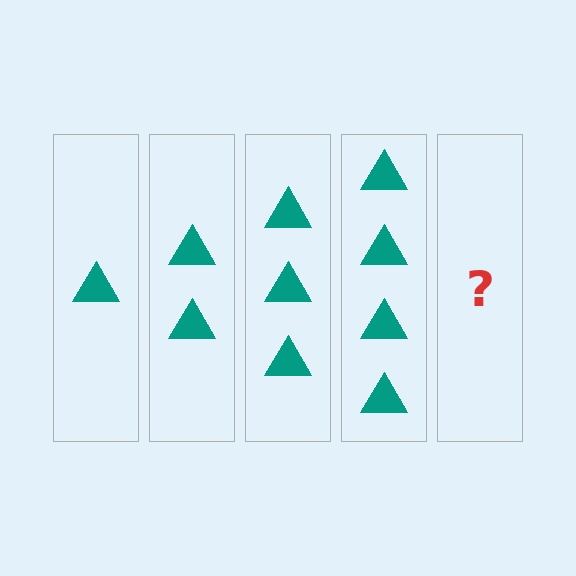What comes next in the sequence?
The next element should be 5 triangles.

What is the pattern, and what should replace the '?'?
The pattern is that each step adds one more triangle. The '?' should be 5 triangles.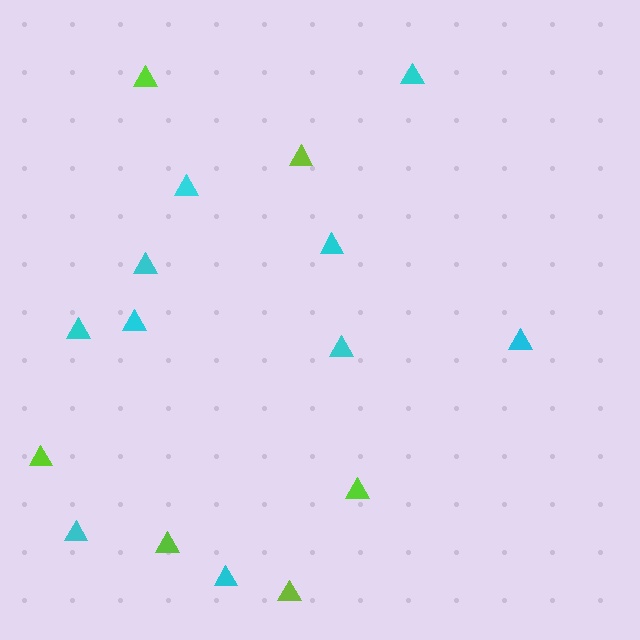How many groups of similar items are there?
There are 2 groups: one group of cyan triangles (10) and one group of lime triangles (6).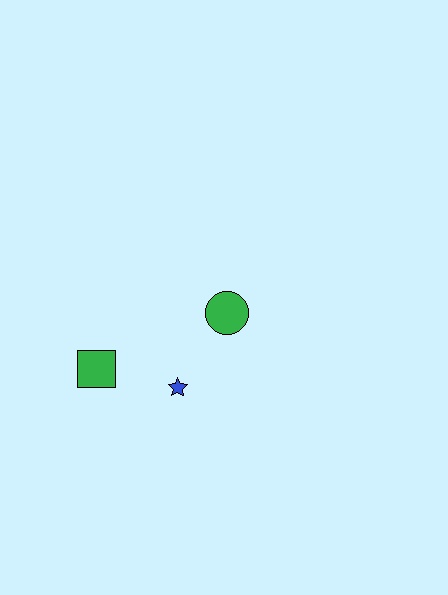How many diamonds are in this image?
There are no diamonds.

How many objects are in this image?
There are 3 objects.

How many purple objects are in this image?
There are no purple objects.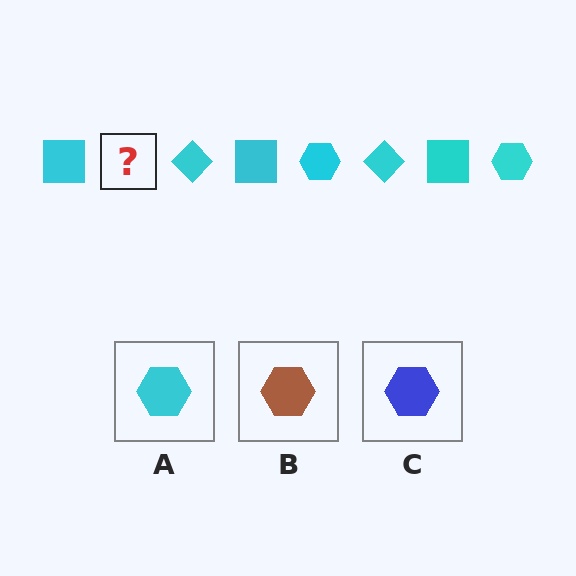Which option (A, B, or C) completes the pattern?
A.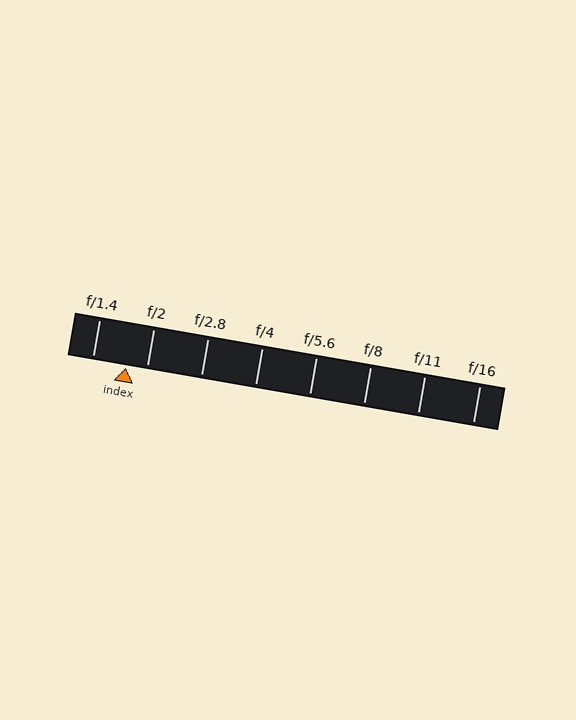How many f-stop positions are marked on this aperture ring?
There are 8 f-stop positions marked.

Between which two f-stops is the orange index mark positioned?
The index mark is between f/1.4 and f/2.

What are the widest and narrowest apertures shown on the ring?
The widest aperture shown is f/1.4 and the narrowest is f/16.